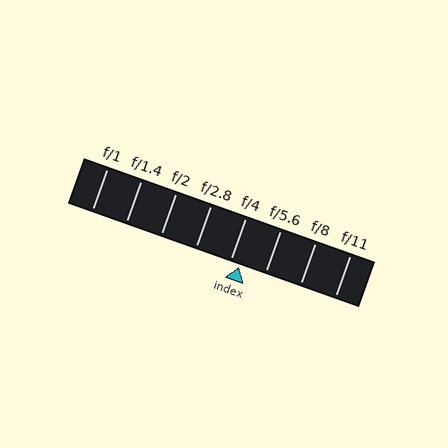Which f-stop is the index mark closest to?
The index mark is closest to f/4.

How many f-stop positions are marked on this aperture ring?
There are 8 f-stop positions marked.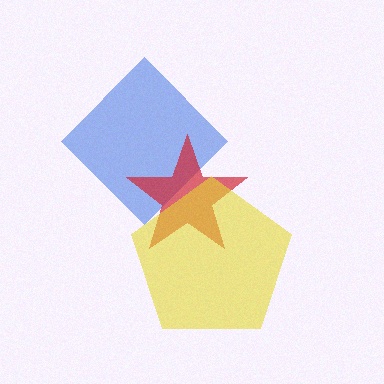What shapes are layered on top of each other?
The layered shapes are: a blue diamond, a red star, a yellow pentagon.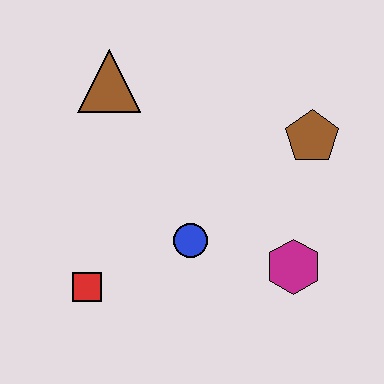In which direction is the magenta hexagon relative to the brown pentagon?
The magenta hexagon is below the brown pentagon.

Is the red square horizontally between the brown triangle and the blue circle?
No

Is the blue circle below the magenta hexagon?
No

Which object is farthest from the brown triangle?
The magenta hexagon is farthest from the brown triangle.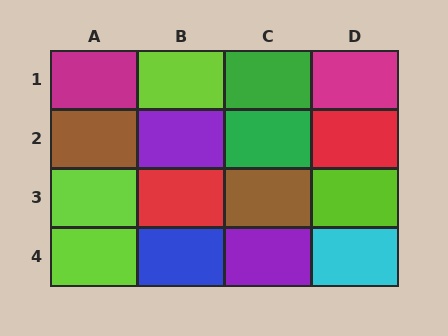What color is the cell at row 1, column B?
Lime.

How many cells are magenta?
2 cells are magenta.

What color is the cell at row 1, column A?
Magenta.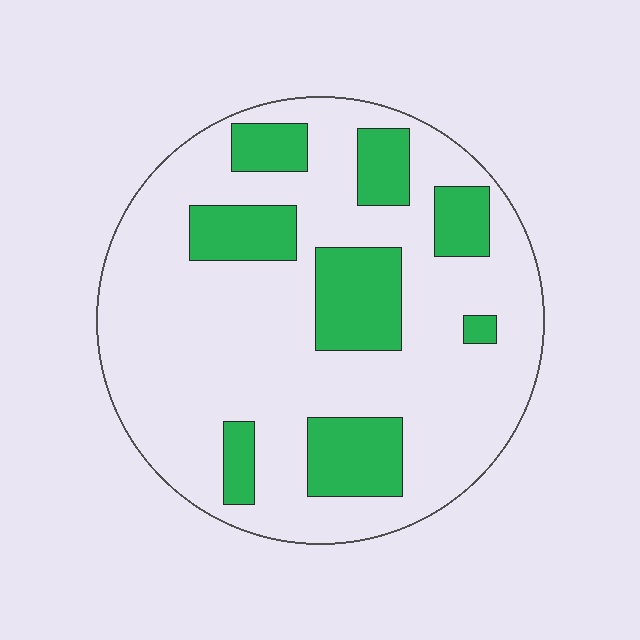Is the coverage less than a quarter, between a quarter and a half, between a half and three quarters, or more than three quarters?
Less than a quarter.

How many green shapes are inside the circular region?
8.